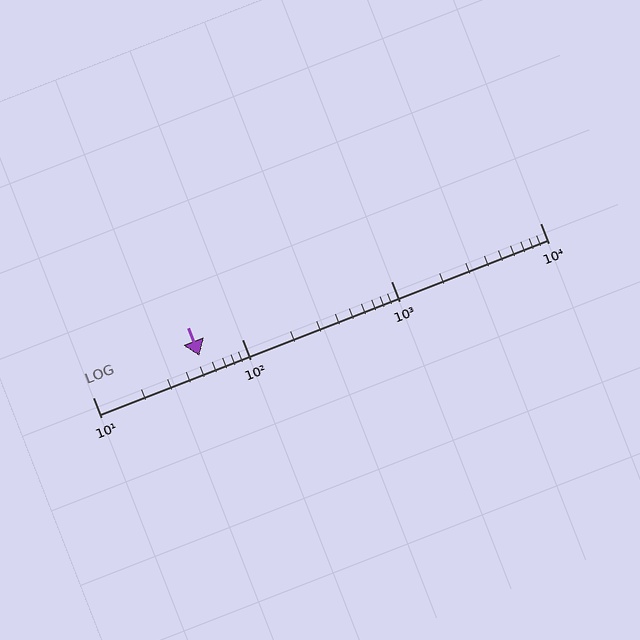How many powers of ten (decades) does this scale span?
The scale spans 3 decades, from 10 to 10000.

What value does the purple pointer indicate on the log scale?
The pointer indicates approximately 52.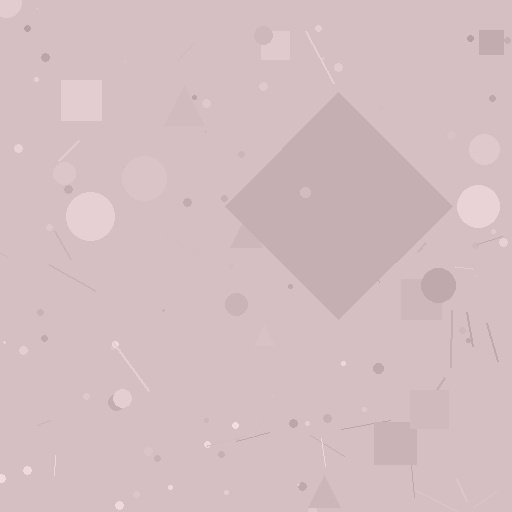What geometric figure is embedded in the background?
A diamond is embedded in the background.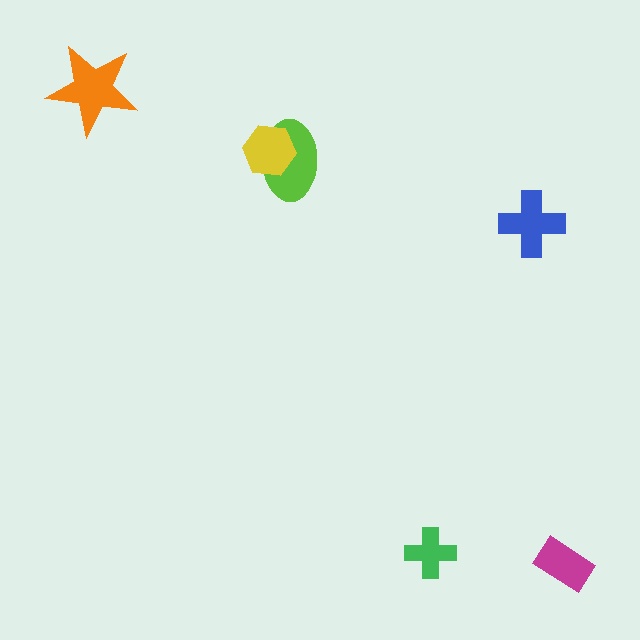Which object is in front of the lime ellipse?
The yellow hexagon is in front of the lime ellipse.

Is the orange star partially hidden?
No, no other shape covers it.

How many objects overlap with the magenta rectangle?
0 objects overlap with the magenta rectangle.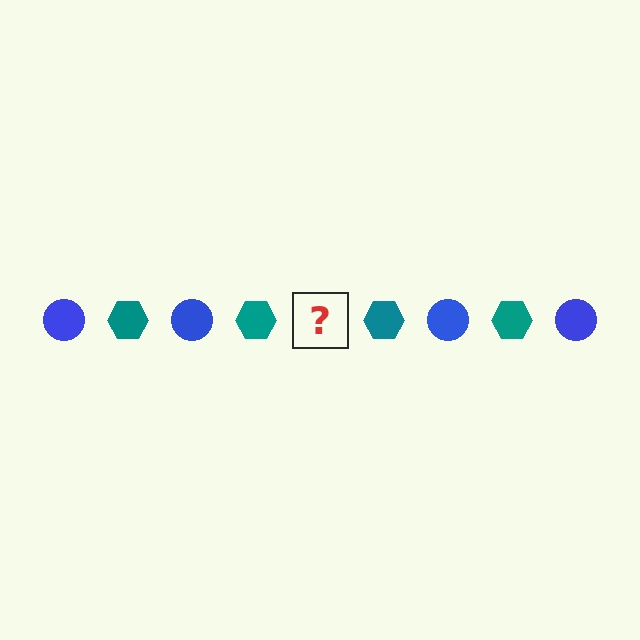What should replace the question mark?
The question mark should be replaced with a blue circle.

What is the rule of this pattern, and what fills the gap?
The rule is that the pattern alternates between blue circle and teal hexagon. The gap should be filled with a blue circle.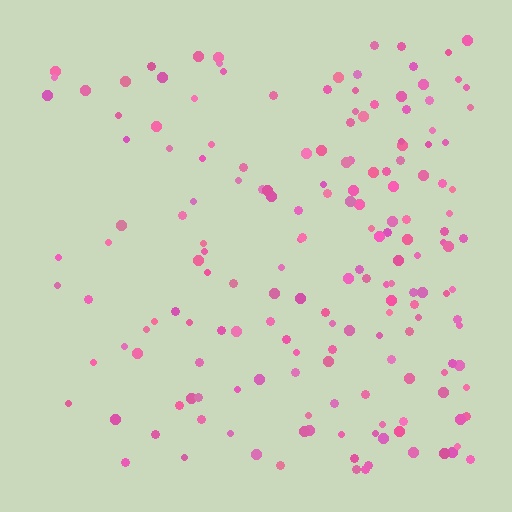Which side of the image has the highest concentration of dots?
The right.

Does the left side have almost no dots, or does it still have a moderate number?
Still a moderate number, just noticeably fewer than the right.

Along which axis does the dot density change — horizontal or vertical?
Horizontal.